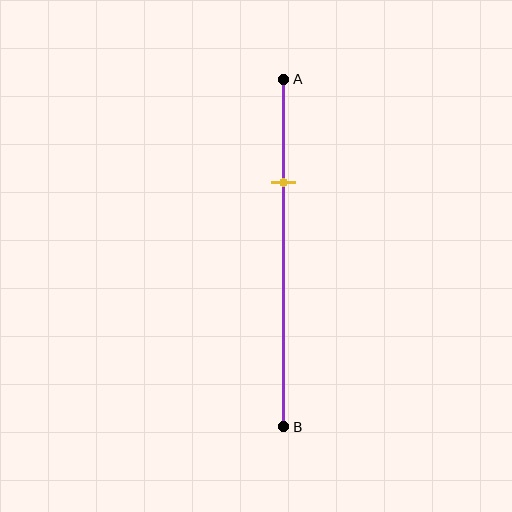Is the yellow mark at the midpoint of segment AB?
No, the mark is at about 30% from A, not at the 50% midpoint.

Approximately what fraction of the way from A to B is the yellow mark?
The yellow mark is approximately 30% of the way from A to B.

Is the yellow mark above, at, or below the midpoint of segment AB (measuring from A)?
The yellow mark is above the midpoint of segment AB.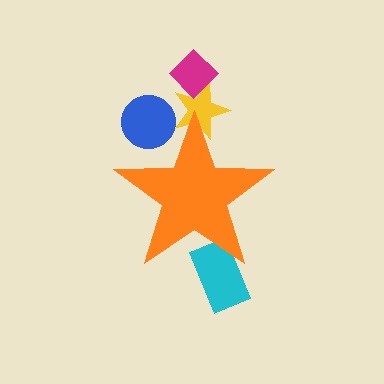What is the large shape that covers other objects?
An orange star.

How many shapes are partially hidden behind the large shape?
3 shapes are partially hidden.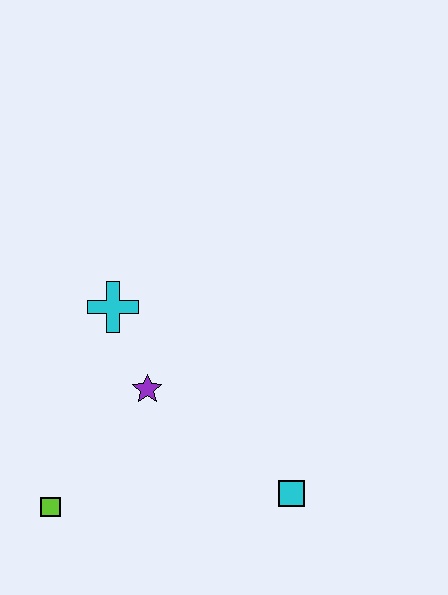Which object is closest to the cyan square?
The purple star is closest to the cyan square.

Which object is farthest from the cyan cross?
The cyan square is farthest from the cyan cross.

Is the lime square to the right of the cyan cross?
No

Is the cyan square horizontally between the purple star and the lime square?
No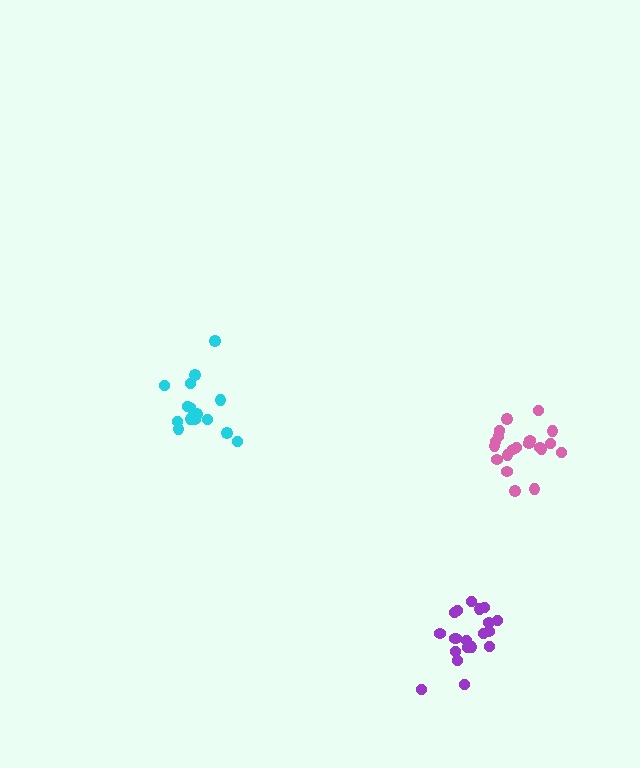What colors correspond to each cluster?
The clusters are colored: cyan, pink, purple.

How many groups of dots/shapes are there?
There are 3 groups.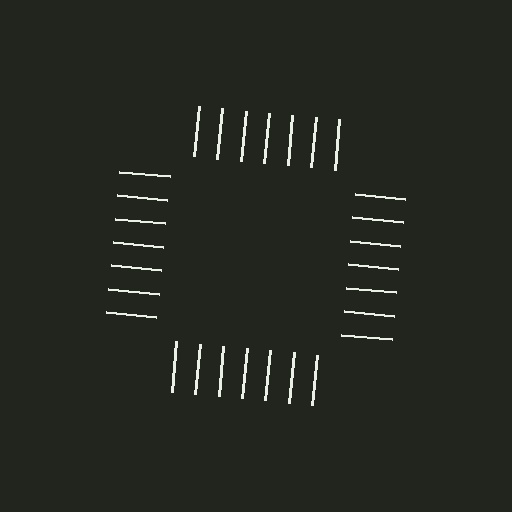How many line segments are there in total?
28 — 7 along each of the 4 edges.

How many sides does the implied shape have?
4 sides — the line-ends trace a square.